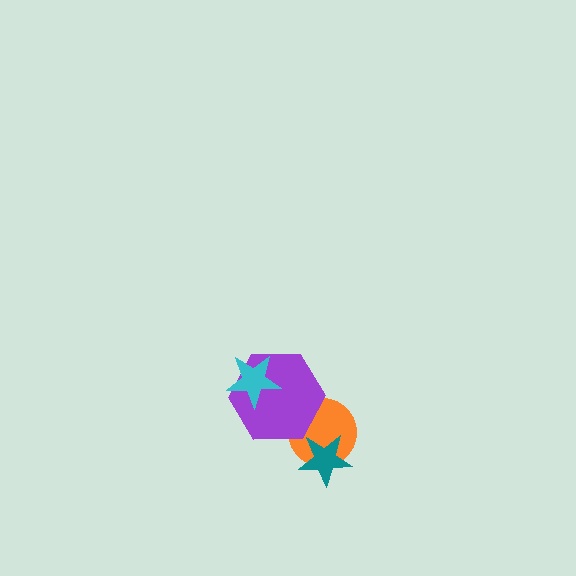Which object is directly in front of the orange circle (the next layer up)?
The teal star is directly in front of the orange circle.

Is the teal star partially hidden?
No, no other shape covers it.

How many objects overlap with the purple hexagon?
2 objects overlap with the purple hexagon.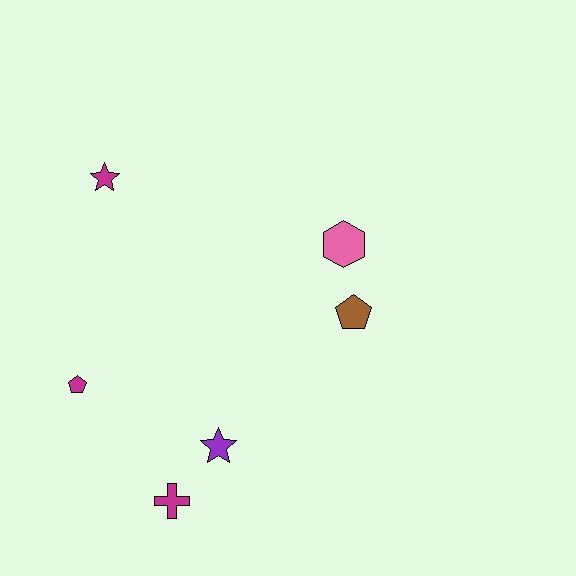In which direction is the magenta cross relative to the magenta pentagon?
The magenta cross is below the magenta pentagon.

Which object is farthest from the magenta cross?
The magenta star is farthest from the magenta cross.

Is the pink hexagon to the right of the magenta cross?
Yes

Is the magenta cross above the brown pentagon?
No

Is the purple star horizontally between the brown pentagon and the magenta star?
Yes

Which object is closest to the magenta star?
The magenta pentagon is closest to the magenta star.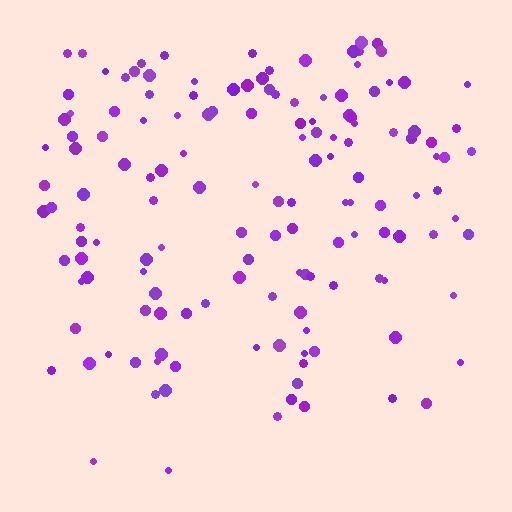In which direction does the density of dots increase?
From bottom to top, with the top side densest.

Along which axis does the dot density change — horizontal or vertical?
Vertical.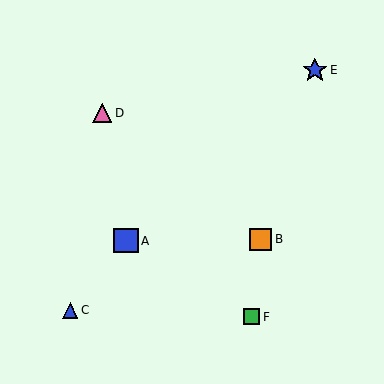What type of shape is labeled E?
Shape E is a blue star.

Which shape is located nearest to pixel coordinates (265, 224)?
The orange square (labeled B) at (261, 239) is nearest to that location.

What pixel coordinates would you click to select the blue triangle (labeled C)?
Click at (70, 311) to select the blue triangle C.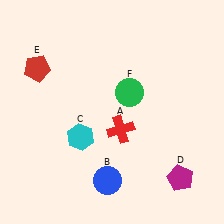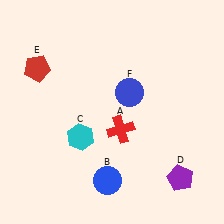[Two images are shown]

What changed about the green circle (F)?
In Image 1, F is green. In Image 2, it changed to blue.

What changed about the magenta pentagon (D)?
In Image 1, D is magenta. In Image 2, it changed to purple.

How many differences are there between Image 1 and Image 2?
There are 2 differences between the two images.